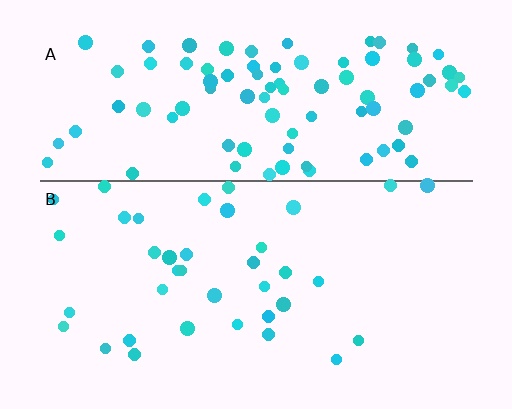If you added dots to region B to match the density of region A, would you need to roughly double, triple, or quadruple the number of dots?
Approximately double.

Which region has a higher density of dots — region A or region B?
A (the top).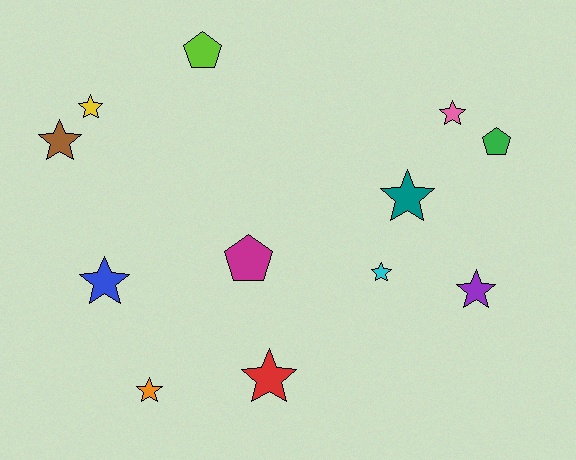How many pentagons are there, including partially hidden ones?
There are 3 pentagons.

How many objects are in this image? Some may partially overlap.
There are 12 objects.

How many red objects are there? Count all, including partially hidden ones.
There is 1 red object.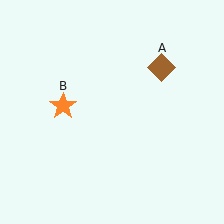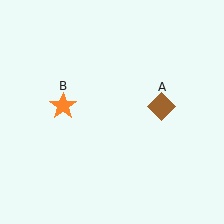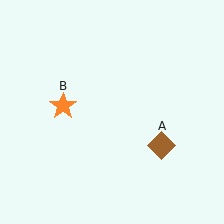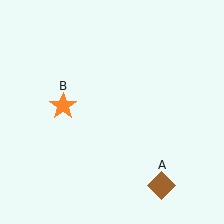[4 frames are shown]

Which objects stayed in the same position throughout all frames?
Orange star (object B) remained stationary.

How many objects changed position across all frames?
1 object changed position: brown diamond (object A).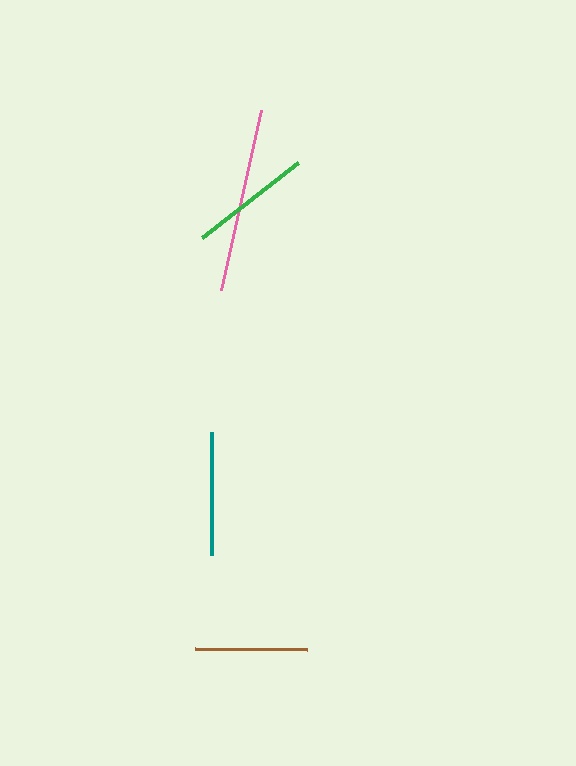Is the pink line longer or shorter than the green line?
The pink line is longer than the green line.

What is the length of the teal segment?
The teal segment is approximately 123 pixels long.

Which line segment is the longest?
The pink line is the longest at approximately 184 pixels.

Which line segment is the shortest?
The brown line is the shortest at approximately 112 pixels.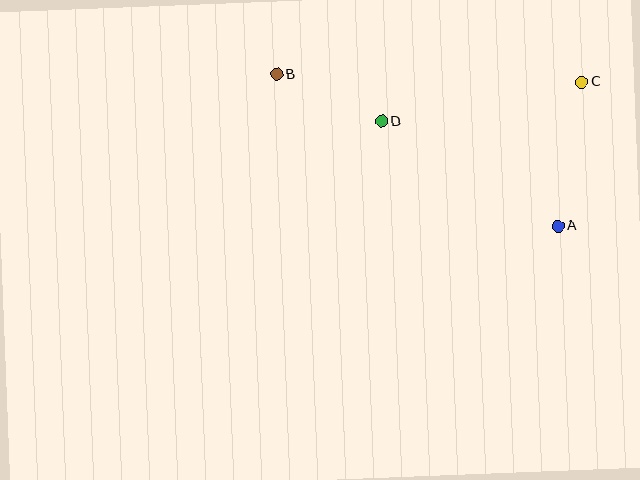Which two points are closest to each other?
Points B and D are closest to each other.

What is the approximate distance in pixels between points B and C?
The distance between B and C is approximately 305 pixels.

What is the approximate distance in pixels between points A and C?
The distance between A and C is approximately 146 pixels.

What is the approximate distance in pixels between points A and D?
The distance between A and D is approximately 205 pixels.